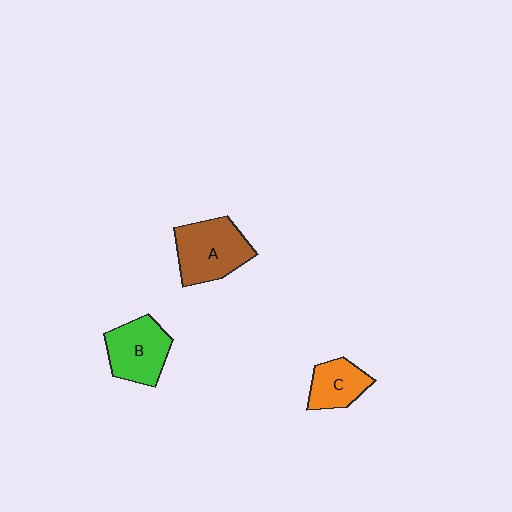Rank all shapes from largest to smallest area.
From largest to smallest: A (brown), B (green), C (orange).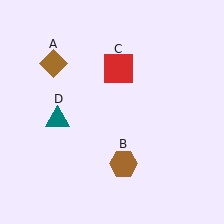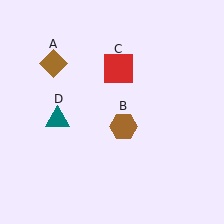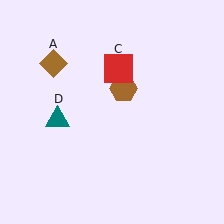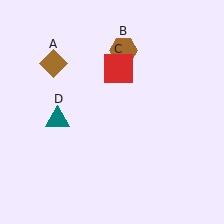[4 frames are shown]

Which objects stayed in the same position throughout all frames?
Brown diamond (object A) and red square (object C) and teal triangle (object D) remained stationary.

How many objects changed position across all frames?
1 object changed position: brown hexagon (object B).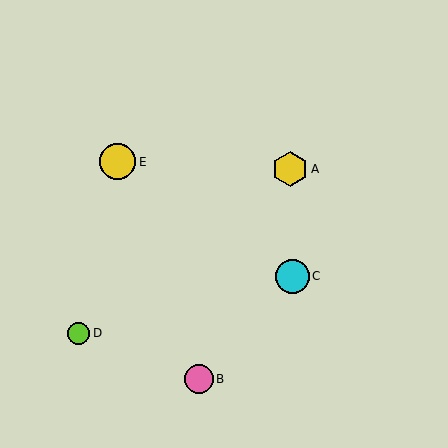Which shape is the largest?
The yellow circle (labeled E) is the largest.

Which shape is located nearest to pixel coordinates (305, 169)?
The yellow hexagon (labeled A) at (290, 169) is nearest to that location.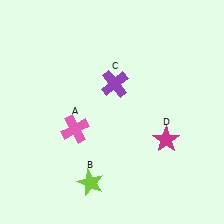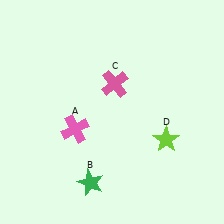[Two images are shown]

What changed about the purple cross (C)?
In Image 1, C is purple. In Image 2, it changed to pink.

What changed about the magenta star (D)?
In Image 1, D is magenta. In Image 2, it changed to lime.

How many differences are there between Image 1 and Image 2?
There are 3 differences between the two images.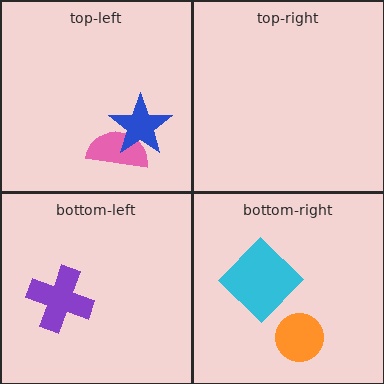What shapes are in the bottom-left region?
The purple cross.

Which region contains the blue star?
The top-left region.